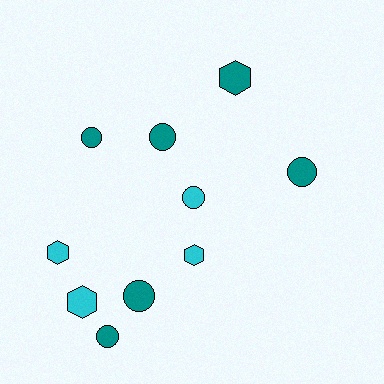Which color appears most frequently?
Teal, with 6 objects.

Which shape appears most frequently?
Circle, with 6 objects.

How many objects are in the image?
There are 10 objects.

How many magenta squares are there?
There are no magenta squares.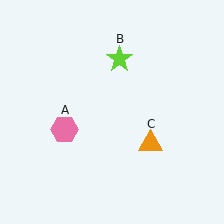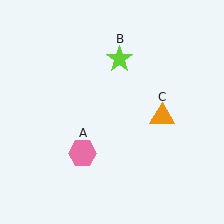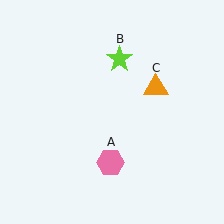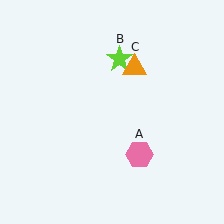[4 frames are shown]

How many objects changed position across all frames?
2 objects changed position: pink hexagon (object A), orange triangle (object C).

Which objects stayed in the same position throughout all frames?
Lime star (object B) remained stationary.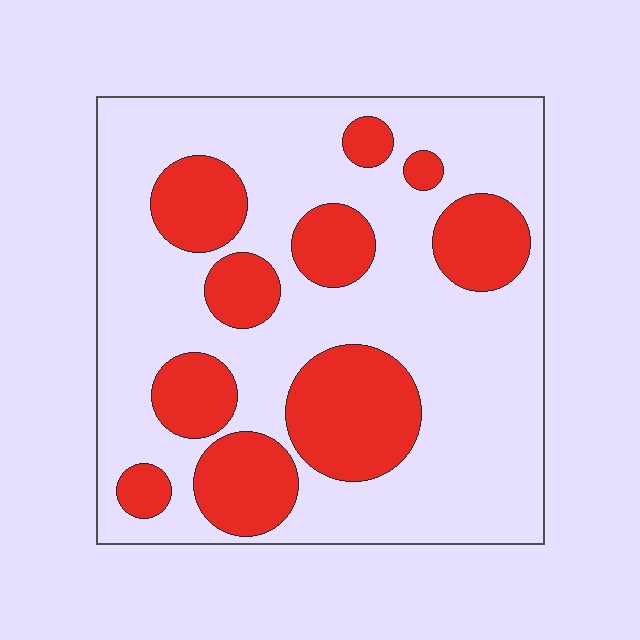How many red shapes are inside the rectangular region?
10.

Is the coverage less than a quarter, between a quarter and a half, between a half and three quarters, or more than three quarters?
Between a quarter and a half.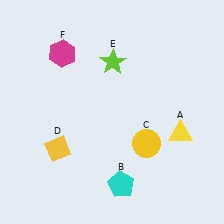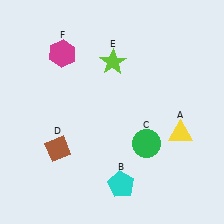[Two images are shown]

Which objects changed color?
C changed from yellow to green. D changed from yellow to brown.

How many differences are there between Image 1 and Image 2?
There are 2 differences between the two images.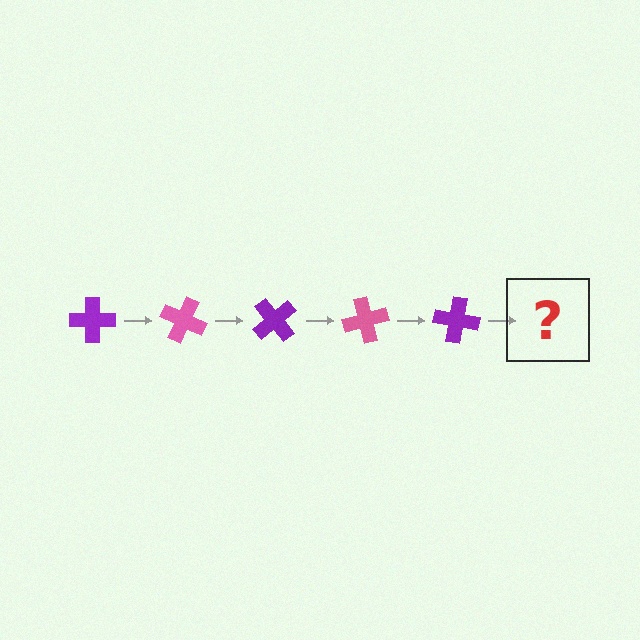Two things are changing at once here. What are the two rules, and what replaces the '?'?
The two rules are that it rotates 25 degrees each step and the color cycles through purple and pink. The '?' should be a pink cross, rotated 125 degrees from the start.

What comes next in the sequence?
The next element should be a pink cross, rotated 125 degrees from the start.